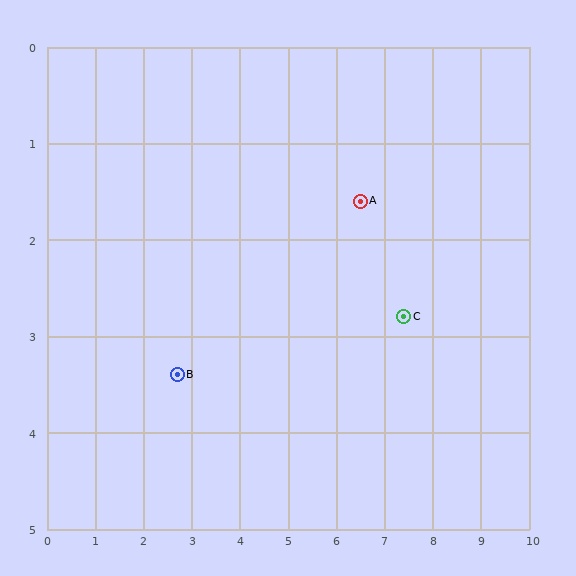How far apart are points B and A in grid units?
Points B and A are about 4.2 grid units apart.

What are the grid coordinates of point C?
Point C is at approximately (7.4, 2.8).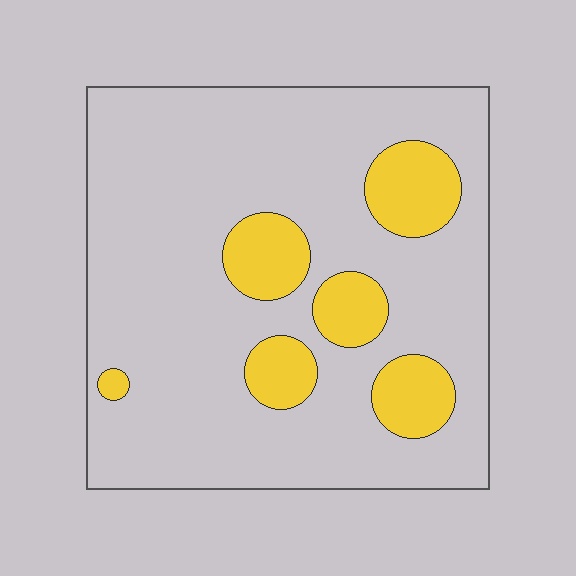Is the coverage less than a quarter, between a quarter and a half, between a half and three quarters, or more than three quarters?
Less than a quarter.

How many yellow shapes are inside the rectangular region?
6.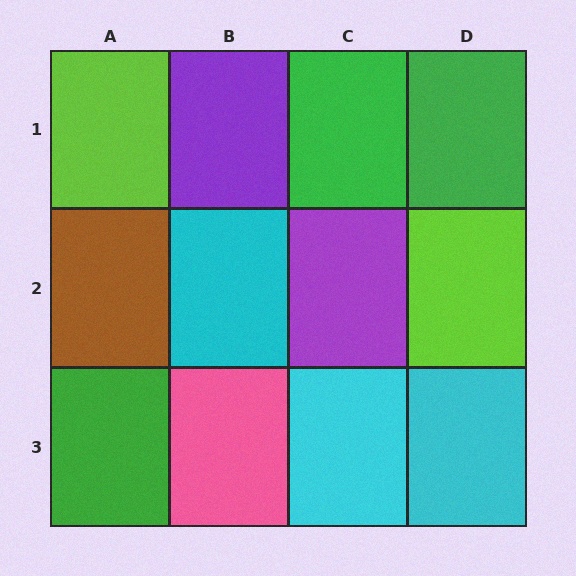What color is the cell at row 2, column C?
Purple.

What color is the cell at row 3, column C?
Cyan.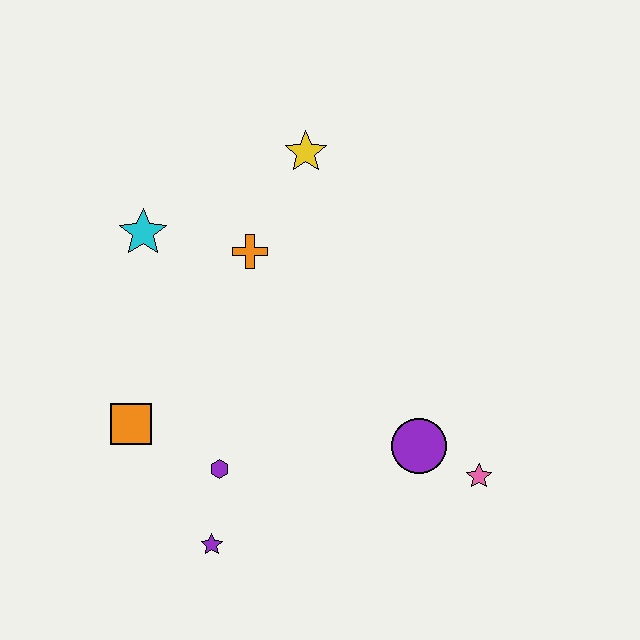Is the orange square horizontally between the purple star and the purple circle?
No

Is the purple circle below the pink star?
No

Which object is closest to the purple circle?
The pink star is closest to the purple circle.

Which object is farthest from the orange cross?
The pink star is farthest from the orange cross.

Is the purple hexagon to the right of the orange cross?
No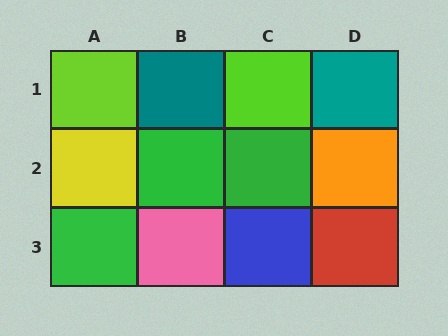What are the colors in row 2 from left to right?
Yellow, green, green, orange.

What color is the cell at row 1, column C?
Lime.